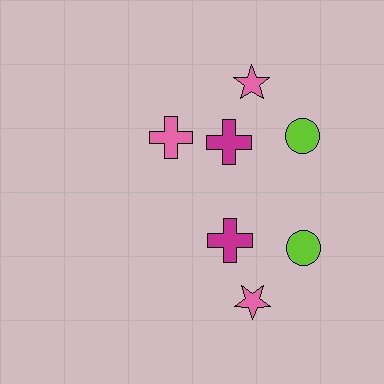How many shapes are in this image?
There are 7 shapes in this image.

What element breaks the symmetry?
A pink cross is missing from the bottom side.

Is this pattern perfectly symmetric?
No, the pattern is not perfectly symmetric. A pink cross is missing from the bottom side.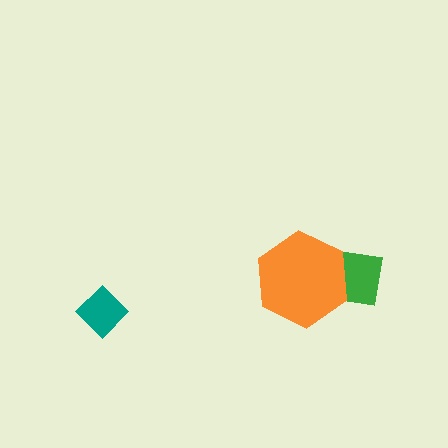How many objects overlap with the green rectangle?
1 object overlaps with the green rectangle.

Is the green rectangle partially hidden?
Yes, it is partially covered by another shape.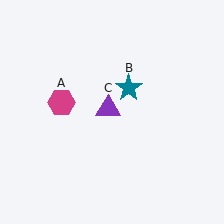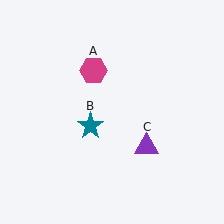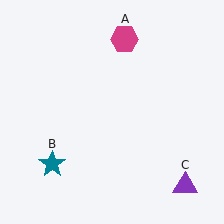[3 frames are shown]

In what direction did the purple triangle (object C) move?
The purple triangle (object C) moved down and to the right.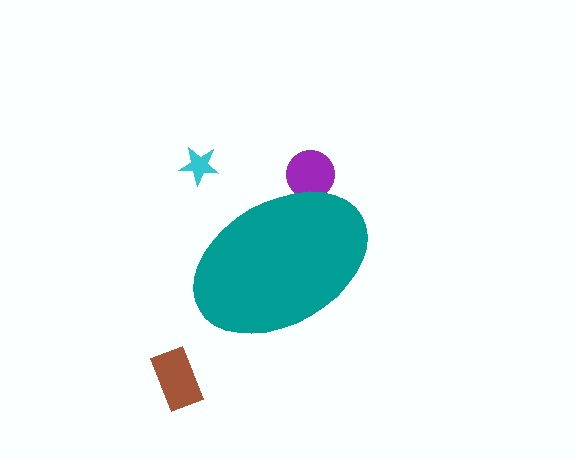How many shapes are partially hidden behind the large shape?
1 shape is partially hidden.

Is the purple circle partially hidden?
Yes, the purple circle is partially hidden behind the teal ellipse.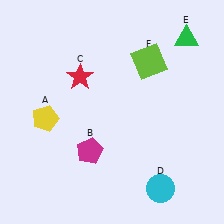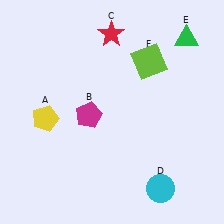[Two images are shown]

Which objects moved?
The objects that moved are: the magenta pentagon (B), the red star (C).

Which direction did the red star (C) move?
The red star (C) moved up.